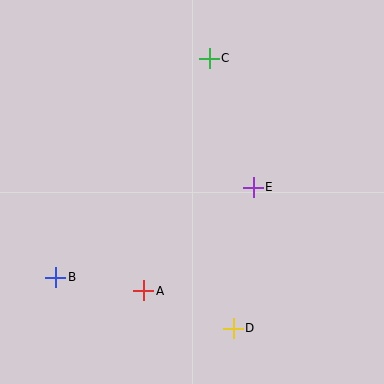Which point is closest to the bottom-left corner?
Point B is closest to the bottom-left corner.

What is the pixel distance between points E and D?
The distance between E and D is 142 pixels.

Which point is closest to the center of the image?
Point E at (253, 187) is closest to the center.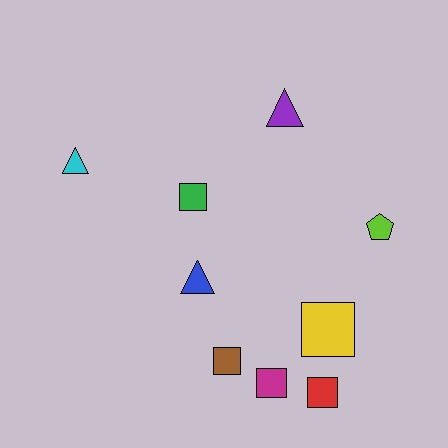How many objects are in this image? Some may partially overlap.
There are 9 objects.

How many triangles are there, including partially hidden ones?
There are 3 triangles.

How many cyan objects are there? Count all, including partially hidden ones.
There is 1 cyan object.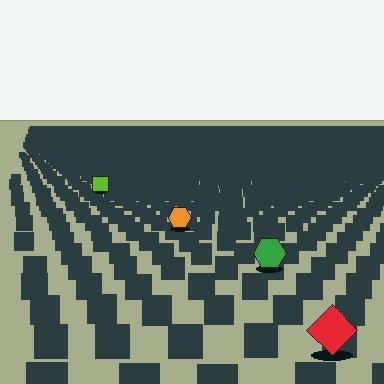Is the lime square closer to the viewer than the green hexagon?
No. The green hexagon is closer — you can tell from the texture gradient: the ground texture is coarser near it.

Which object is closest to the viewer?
The red diamond is closest. The texture marks near it are larger and more spread out.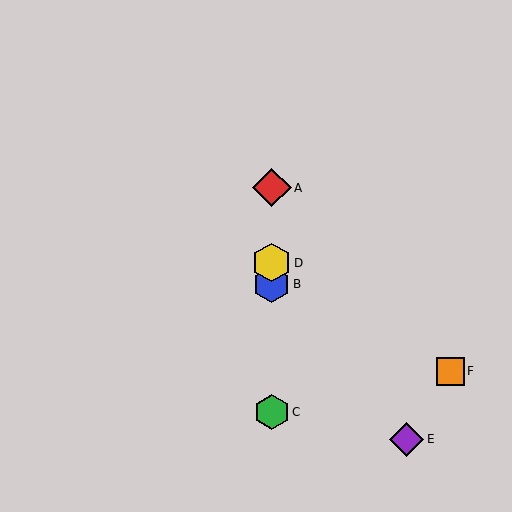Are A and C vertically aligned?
Yes, both are at x≈272.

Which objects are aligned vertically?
Objects A, B, C, D are aligned vertically.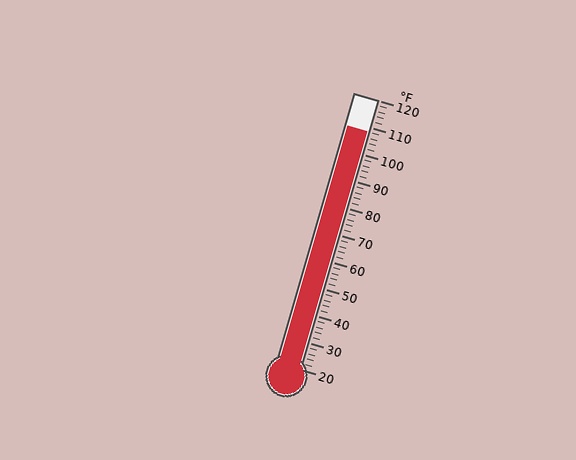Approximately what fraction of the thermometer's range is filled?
The thermometer is filled to approximately 90% of its range.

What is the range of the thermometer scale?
The thermometer scale ranges from 20°F to 120°F.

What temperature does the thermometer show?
The thermometer shows approximately 108°F.